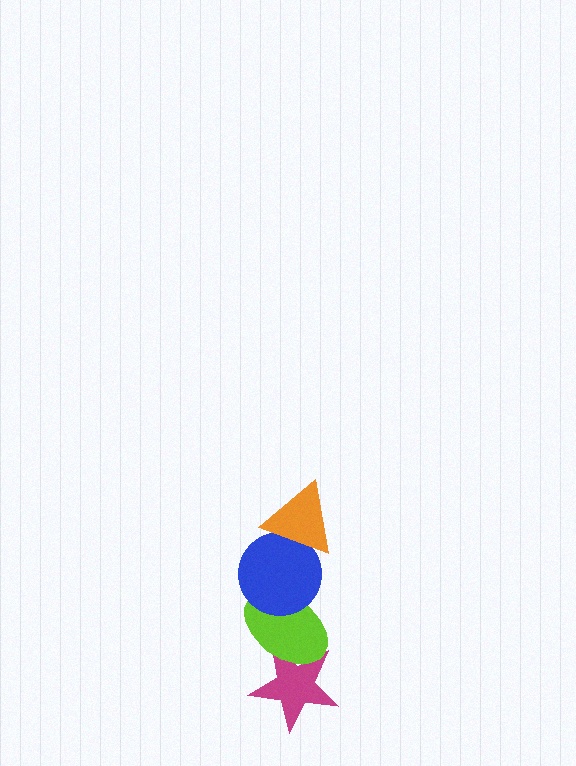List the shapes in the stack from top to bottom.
From top to bottom: the orange triangle, the blue circle, the lime ellipse, the magenta star.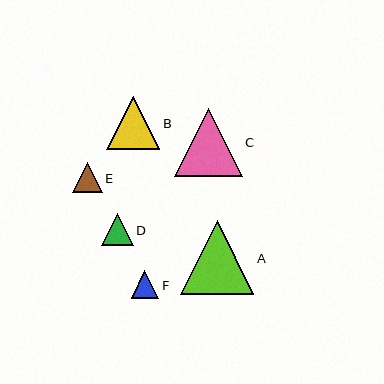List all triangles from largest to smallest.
From largest to smallest: A, C, B, D, E, F.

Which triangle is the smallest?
Triangle F is the smallest with a size of approximately 27 pixels.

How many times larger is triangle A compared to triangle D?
Triangle A is approximately 2.3 times the size of triangle D.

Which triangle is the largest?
Triangle A is the largest with a size of approximately 74 pixels.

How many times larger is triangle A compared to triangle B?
Triangle A is approximately 1.4 times the size of triangle B.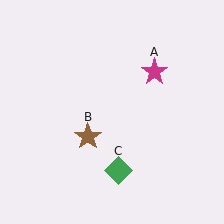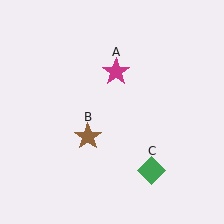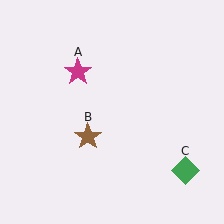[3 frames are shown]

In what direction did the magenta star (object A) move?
The magenta star (object A) moved left.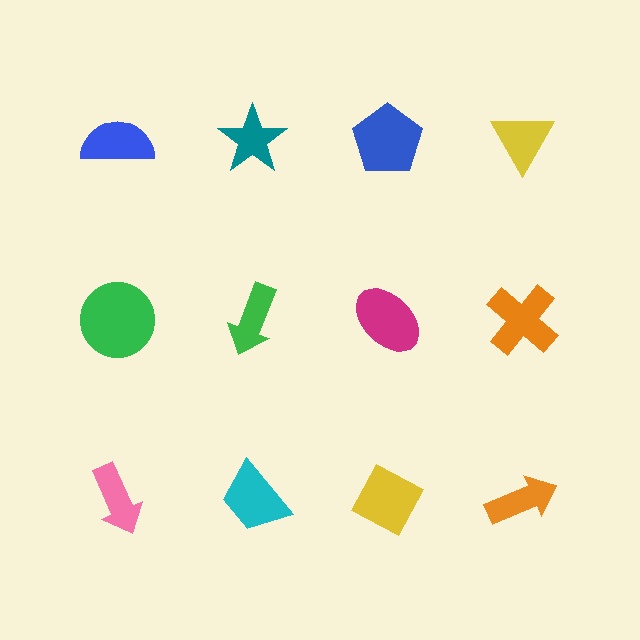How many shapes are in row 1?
4 shapes.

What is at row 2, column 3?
A magenta ellipse.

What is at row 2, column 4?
An orange cross.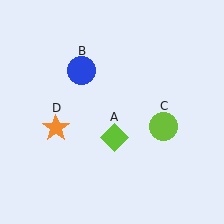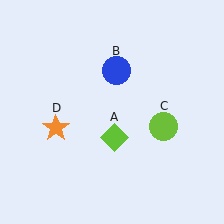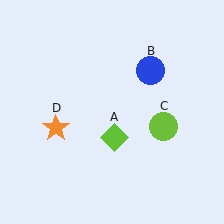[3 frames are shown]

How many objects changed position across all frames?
1 object changed position: blue circle (object B).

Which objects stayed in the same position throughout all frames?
Lime diamond (object A) and lime circle (object C) and orange star (object D) remained stationary.